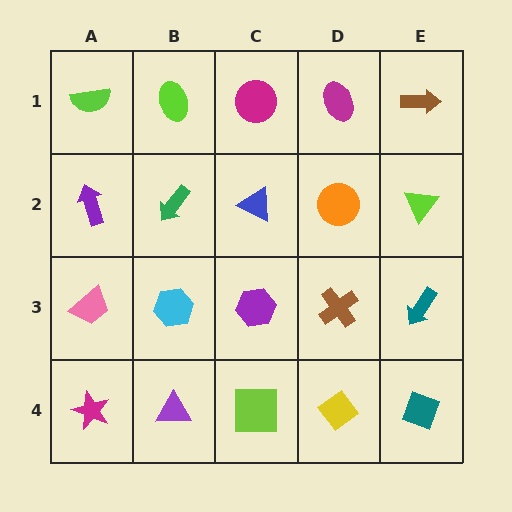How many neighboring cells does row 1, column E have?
2.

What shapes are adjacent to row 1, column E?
A lime triangle (row 2, column E), a magenta ellipse (row 1, column D).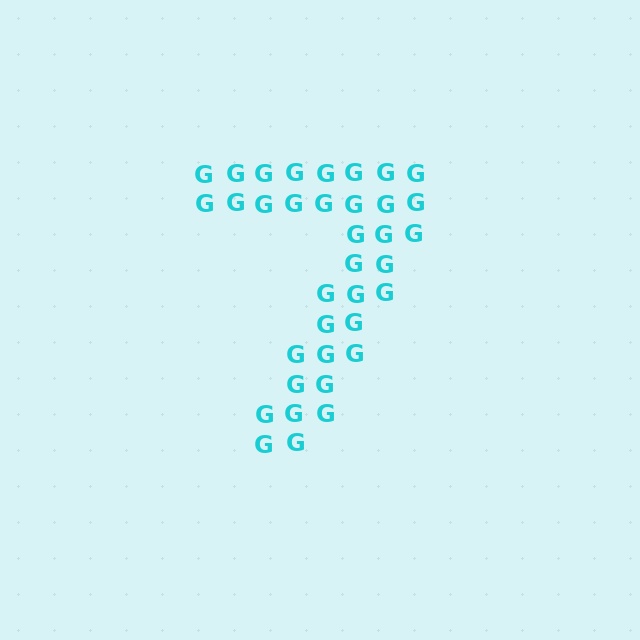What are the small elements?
The small elements are letter G's.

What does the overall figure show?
The overall figure shows the digit 7.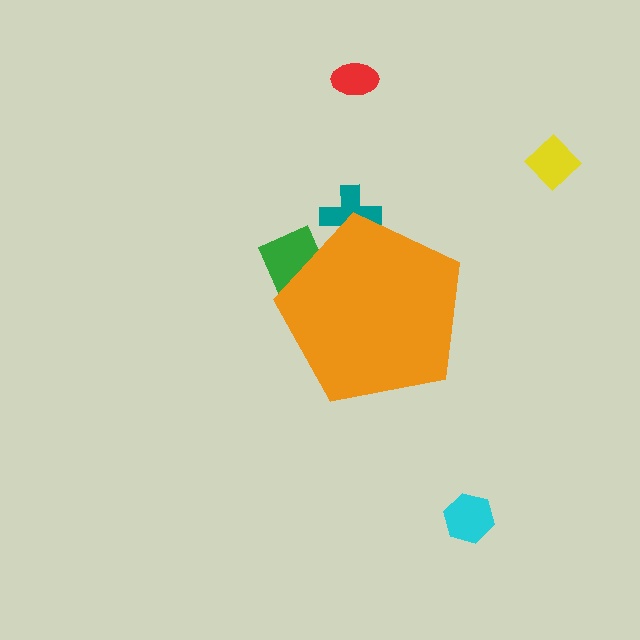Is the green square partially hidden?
Yes, the green square is partially hidden behind the orange pentagon.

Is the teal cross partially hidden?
Yes, the teal cross is partially hidden behind the orange pentagon.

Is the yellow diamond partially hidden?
No, the yellow diamond is fully visible.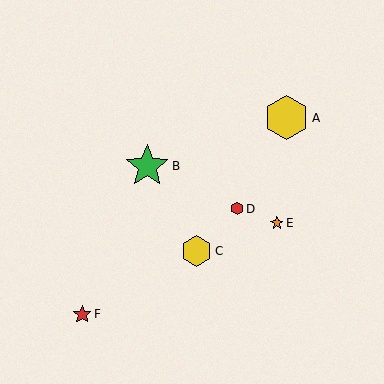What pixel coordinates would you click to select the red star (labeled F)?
Click at (82, 314) to select the red star F.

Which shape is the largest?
The yellow hexagon (labeled A) is the largest.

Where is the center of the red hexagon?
The center of the red hexagon is at (237, 209).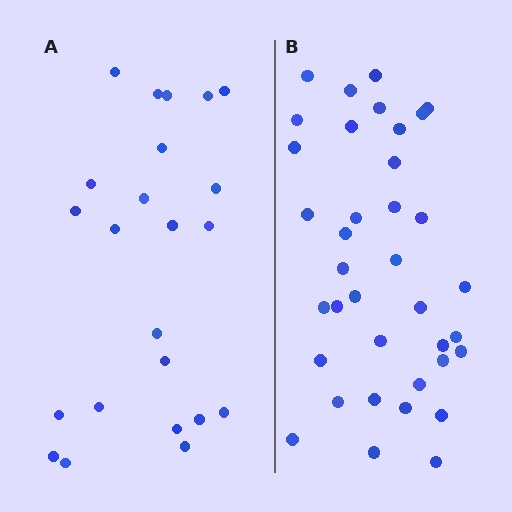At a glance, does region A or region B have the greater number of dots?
Region B (the right region) has more dots.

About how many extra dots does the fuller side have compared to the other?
Region B has approximately 15 more dots than region A.